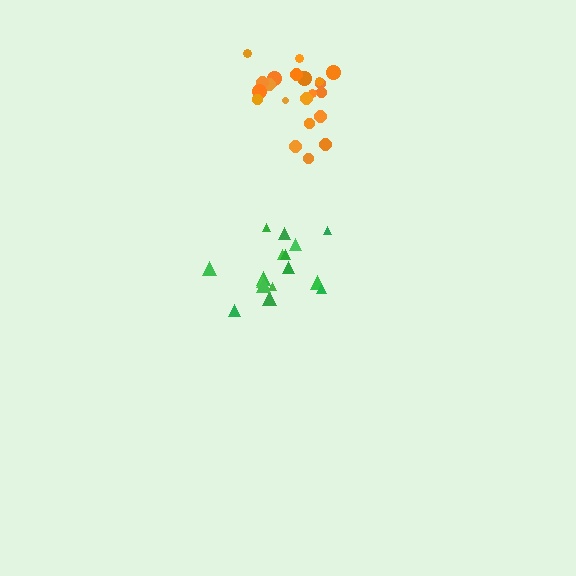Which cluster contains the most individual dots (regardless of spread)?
Orange (21).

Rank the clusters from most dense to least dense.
orange, green.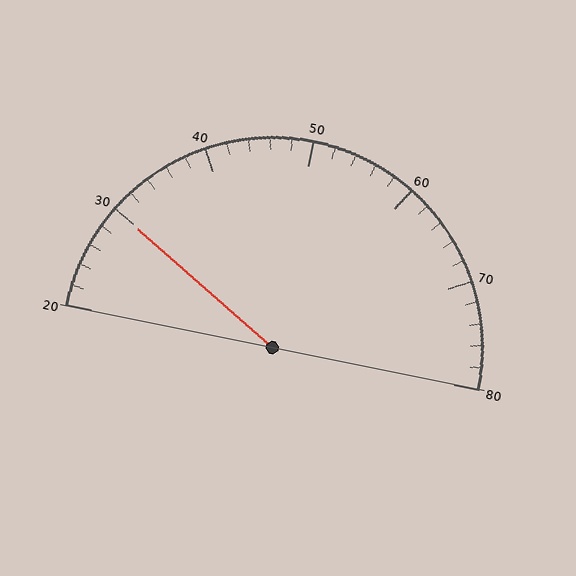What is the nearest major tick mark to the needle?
The nearest major tick mark is 30.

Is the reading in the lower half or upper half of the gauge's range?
The reading is in the lower half of the range (20 to 80).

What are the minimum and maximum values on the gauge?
The gauge ranges from 20 to 80.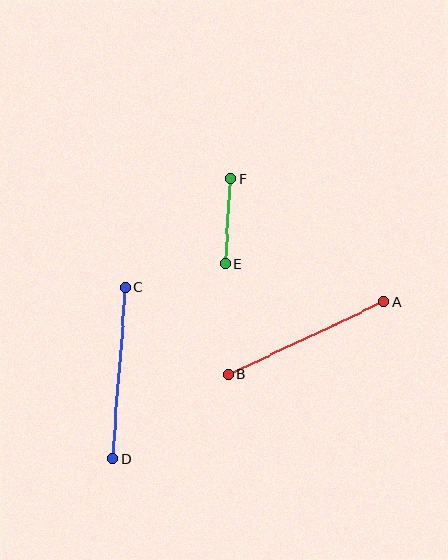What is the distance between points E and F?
The distance is approximately 85 pixels.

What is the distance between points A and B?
The distance is approximately 172 pixels.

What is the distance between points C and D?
The distance is approximately 172 pixels.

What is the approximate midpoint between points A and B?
The midpoint is at approximately (306, 338) pixels.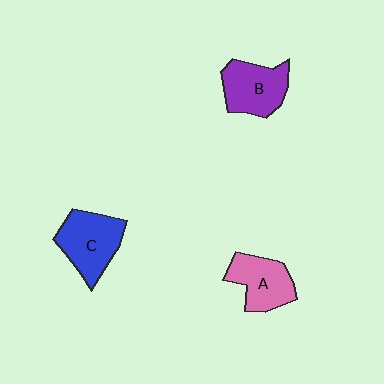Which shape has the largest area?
Shape C (blue).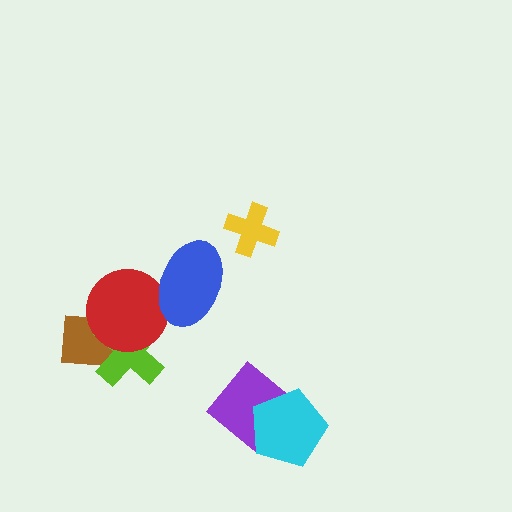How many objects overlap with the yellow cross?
0 objects overlap with the yellow cross.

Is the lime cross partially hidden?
Yes, it is partially covered by another shape.